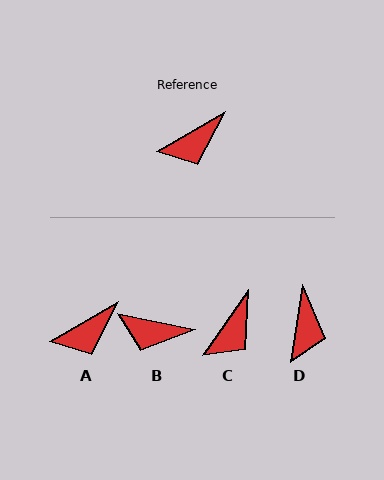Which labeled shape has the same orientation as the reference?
A.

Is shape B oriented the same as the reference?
No, it is off by about 41 degrees.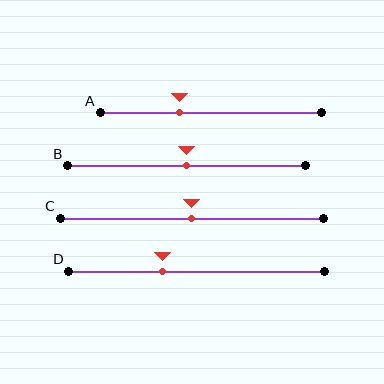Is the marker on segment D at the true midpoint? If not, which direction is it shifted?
No, the marker on segment D is shifted to the left by about 13% of the segment length.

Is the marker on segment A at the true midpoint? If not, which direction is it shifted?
No, the marker on segment A is shifted to the left by about 14% of the segment length.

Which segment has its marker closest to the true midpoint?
Segment B has its marker closest to the true midpoint.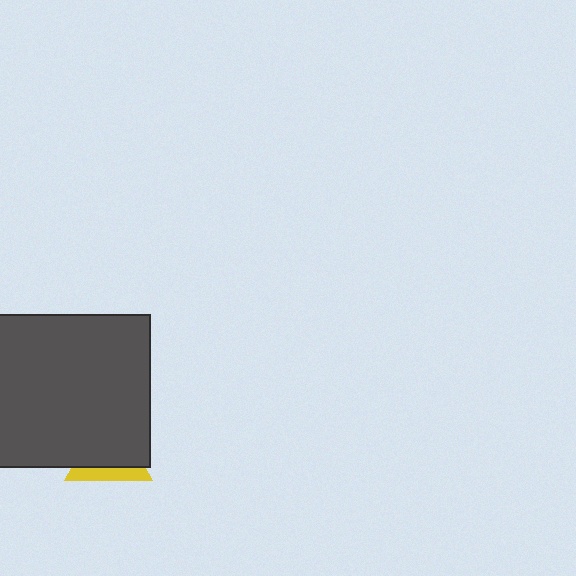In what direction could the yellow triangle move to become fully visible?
The yellow triangle could move down. That would shift it out from behind the dark gray square entirely.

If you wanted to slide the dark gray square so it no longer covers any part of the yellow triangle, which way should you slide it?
Slide it up — that is the most direct way to separate the two shapes.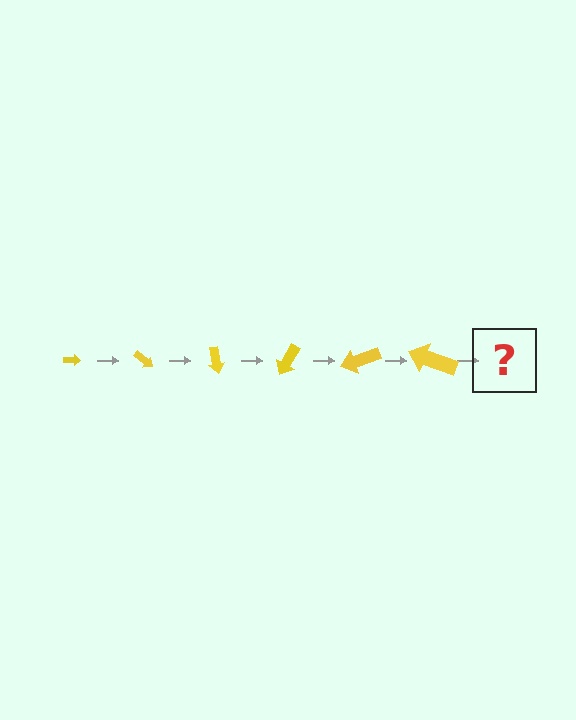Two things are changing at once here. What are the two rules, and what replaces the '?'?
The two rules are that the arrow grows larger each step and it rotates 40 degrees each step. The '?' should be an arrow, larger than the previous one and rotated 240 degrees from the start.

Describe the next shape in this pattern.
It should be an arrow, larger than the previous one and rotated 240 degrees from the start.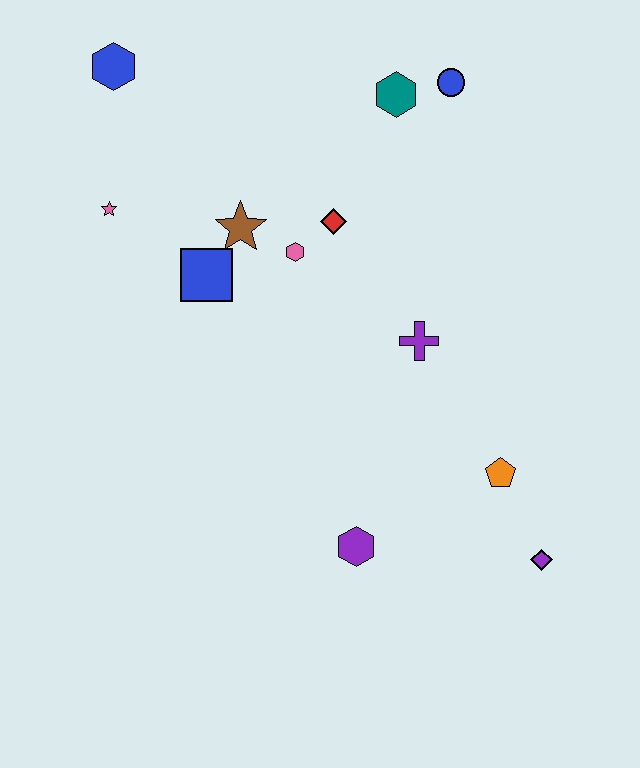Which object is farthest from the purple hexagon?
The blue hexagon is farthest from the purple hexagon.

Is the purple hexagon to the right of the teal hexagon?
No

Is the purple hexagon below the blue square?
Yes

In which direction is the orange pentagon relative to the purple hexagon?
The orange pentagon is to the right of the purple hexagon.